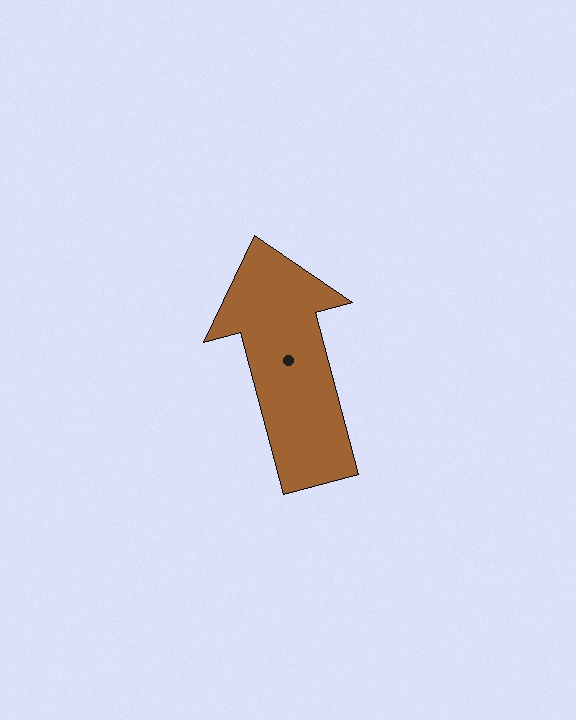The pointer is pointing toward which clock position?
Roughly 12 o'clock.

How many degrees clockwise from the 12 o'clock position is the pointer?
Approximately 345 degrees.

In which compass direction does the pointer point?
North.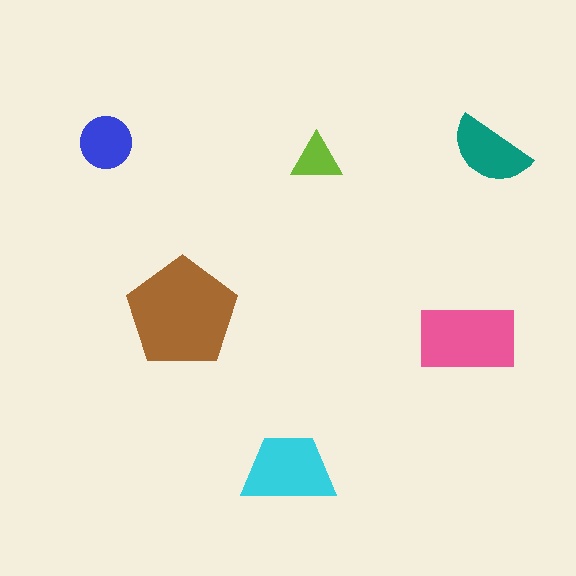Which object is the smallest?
The lime triangle.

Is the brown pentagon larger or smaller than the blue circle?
Larger.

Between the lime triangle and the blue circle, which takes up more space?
The blue circle.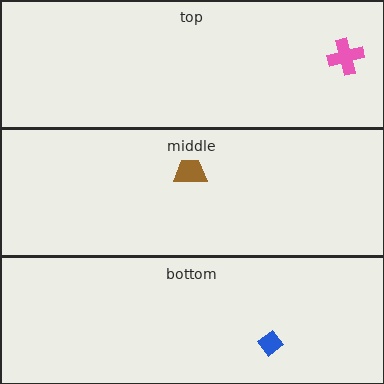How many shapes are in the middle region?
1.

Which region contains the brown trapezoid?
The middle region.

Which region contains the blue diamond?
The bottom region.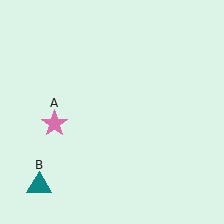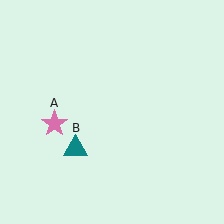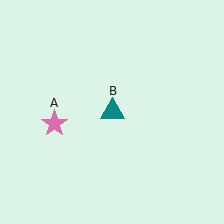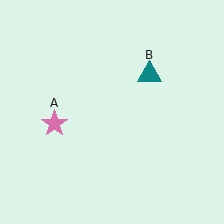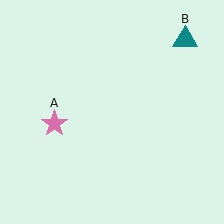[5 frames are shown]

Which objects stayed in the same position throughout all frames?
Pink star (object A) remained stationary.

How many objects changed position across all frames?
1 object changed position: teal triangle (object B).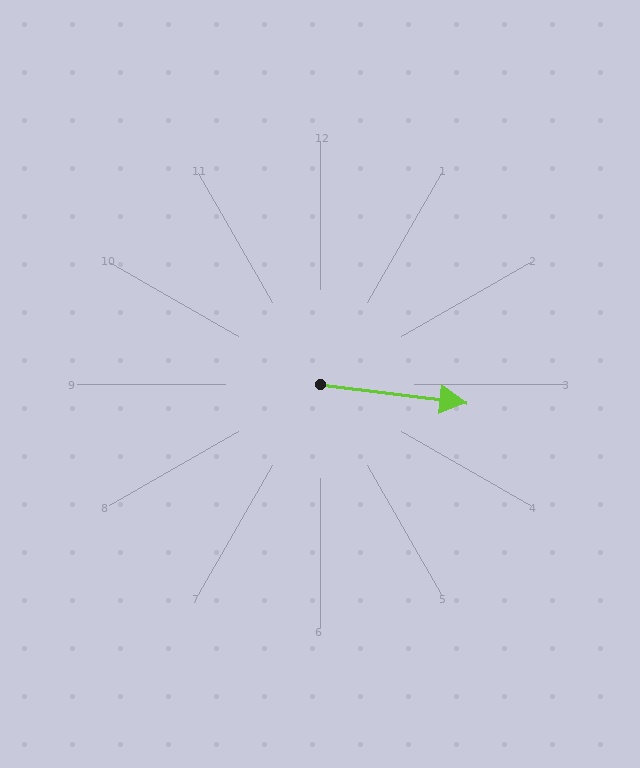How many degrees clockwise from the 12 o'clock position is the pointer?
Approximately 97 degrees.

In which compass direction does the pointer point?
East.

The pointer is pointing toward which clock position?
Roughly 3 o'clock.